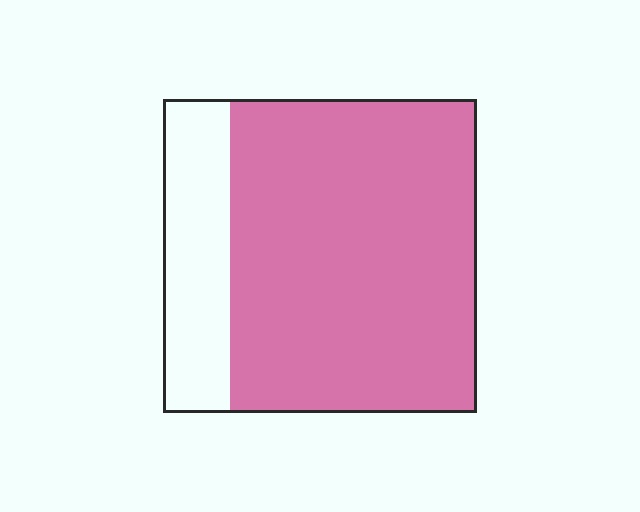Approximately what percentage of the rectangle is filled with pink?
Approximately 80%.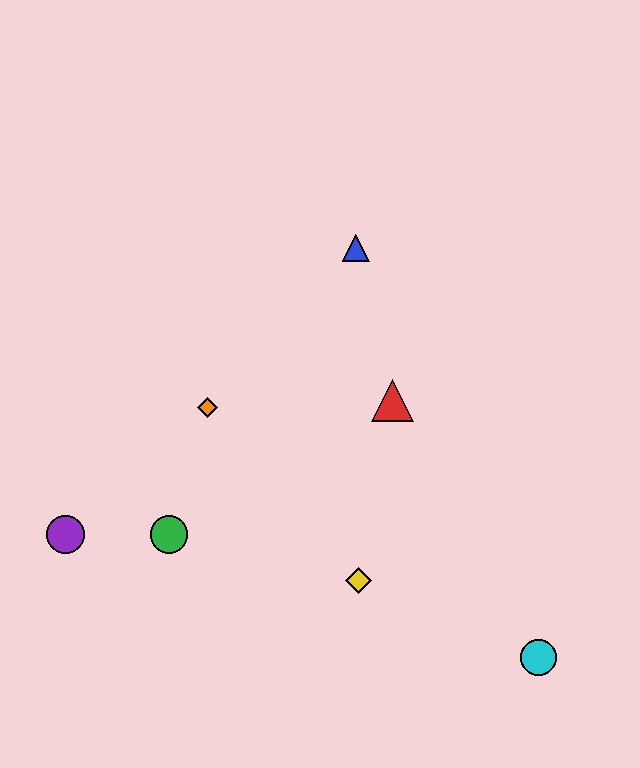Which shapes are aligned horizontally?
The green circle, the purple circle are aligned horizontally.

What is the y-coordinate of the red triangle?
The red triangle is at y≈400.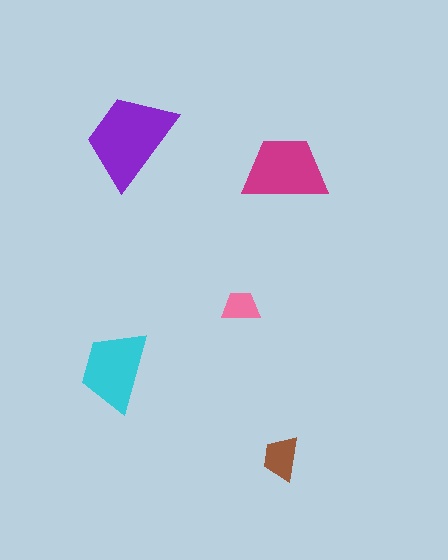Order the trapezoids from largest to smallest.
the purple one, the magenta one, the cyan one, the brown one, the pink one.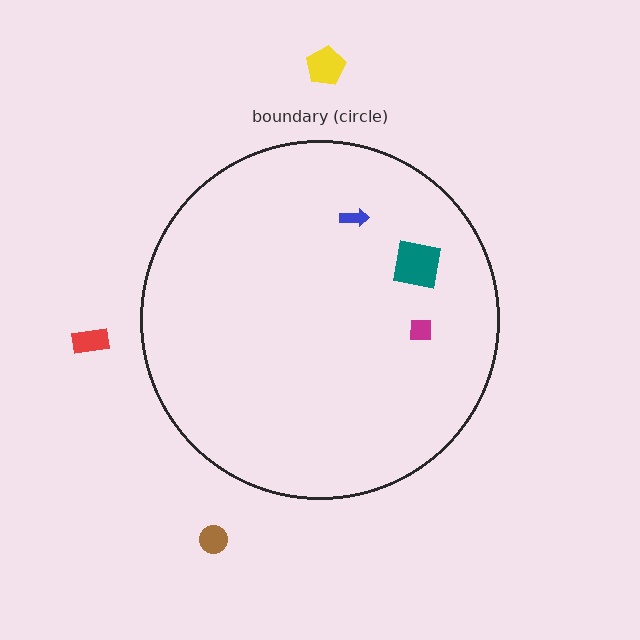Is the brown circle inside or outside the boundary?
Outside.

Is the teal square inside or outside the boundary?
Inside.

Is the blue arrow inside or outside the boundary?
Inside.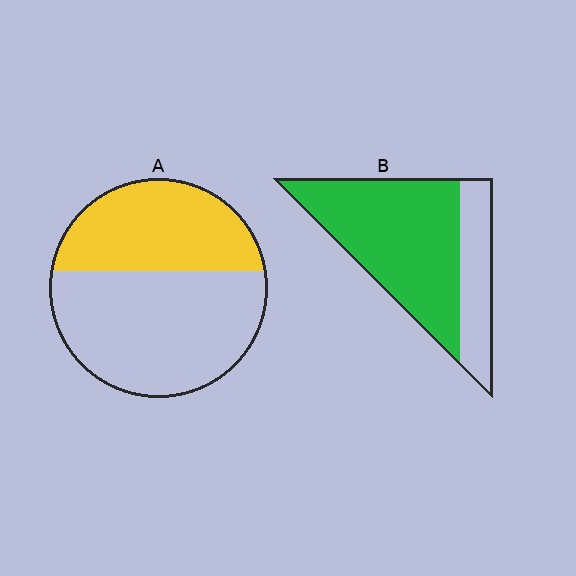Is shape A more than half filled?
No.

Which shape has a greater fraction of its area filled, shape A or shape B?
Shape B.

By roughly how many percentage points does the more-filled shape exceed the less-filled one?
By roughly 30 percentage points (B over A).